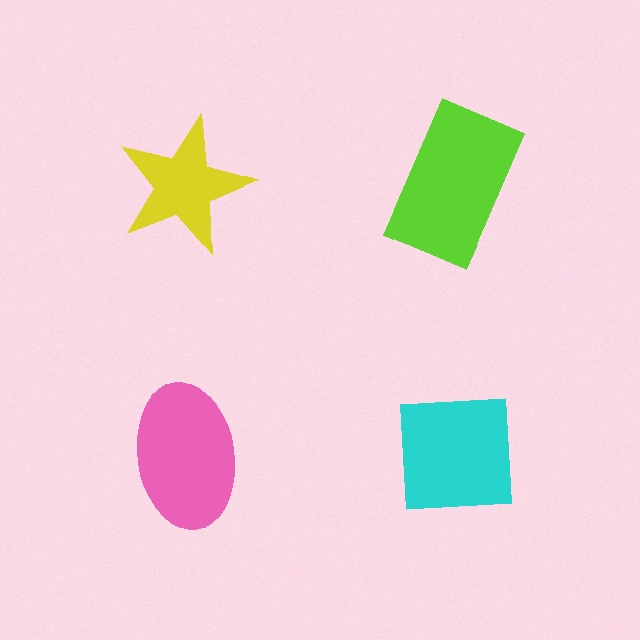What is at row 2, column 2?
A cyan square.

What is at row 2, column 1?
A pink ellipse.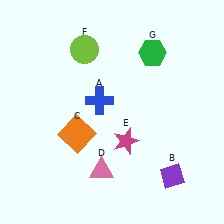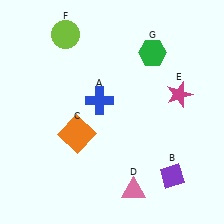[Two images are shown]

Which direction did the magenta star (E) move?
The magenta star (E) moved right.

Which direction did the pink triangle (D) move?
The pink triangle (D) moved right.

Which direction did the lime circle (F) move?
The lime circle (F) moved left.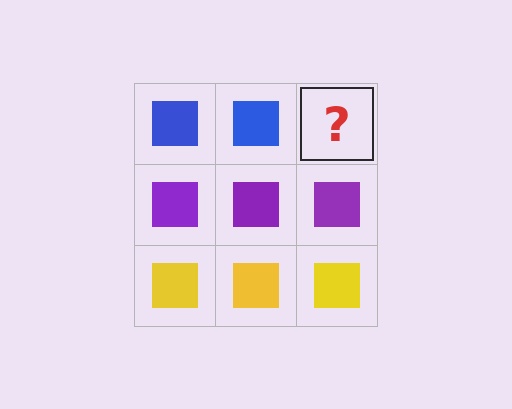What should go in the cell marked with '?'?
The missing cell should contain a blue square.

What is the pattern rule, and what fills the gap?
The rule is that each row has a consistent color. The gap should be filled with a blue square.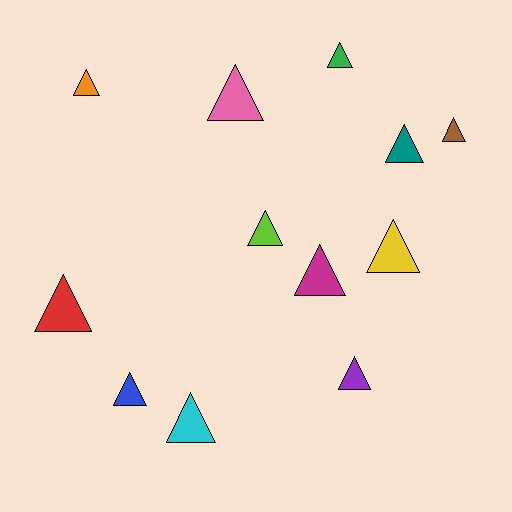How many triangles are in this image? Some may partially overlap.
There are 12 triangles.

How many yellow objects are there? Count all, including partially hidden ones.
There is 1 yellow object.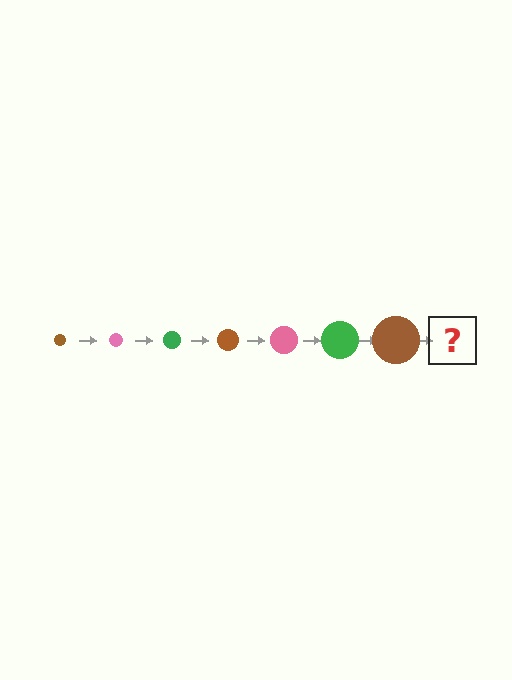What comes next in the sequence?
The next element should be a pink circle, larger than the previous one.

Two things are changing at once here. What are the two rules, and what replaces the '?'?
The two rules are that the circle grows larger each step and the color cycles through brown, pink, and green. The '?' should be a pink circle, larger than the previous one.